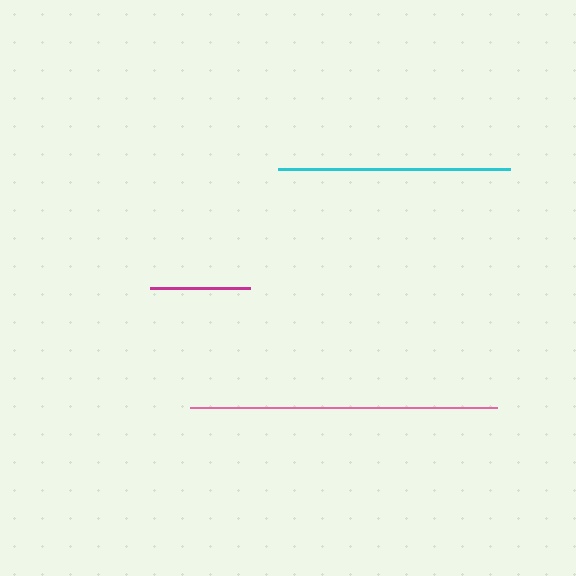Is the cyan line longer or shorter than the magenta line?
The cyan line is longer than the magenta line.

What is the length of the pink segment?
The pink segment is approximately 307 pixels long.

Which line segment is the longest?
The pink line is the longest at approximately 307 pixels.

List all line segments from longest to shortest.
From longest to shortest: pink, cyan, magenta.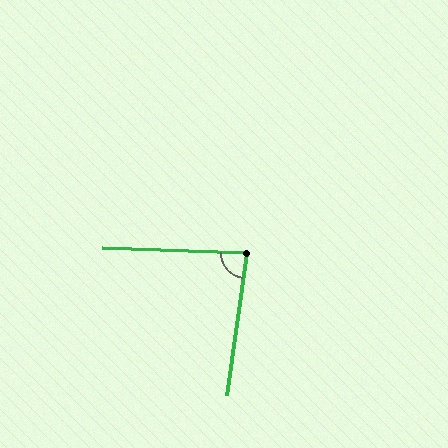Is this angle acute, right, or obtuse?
It is acute.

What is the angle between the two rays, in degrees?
Approximately 84 degrees.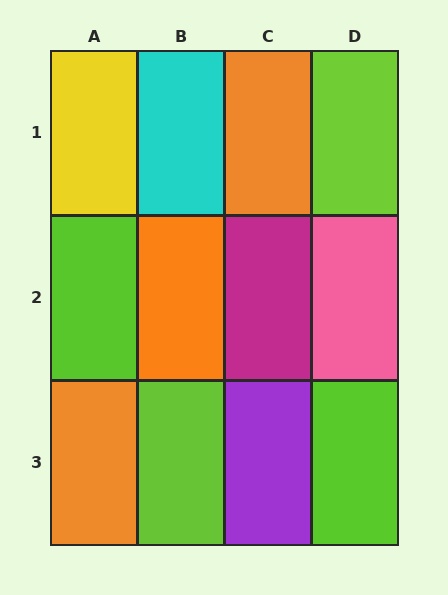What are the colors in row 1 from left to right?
Yellow, cyan, orange, lime.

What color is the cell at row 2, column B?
Orange.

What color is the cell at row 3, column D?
Lime.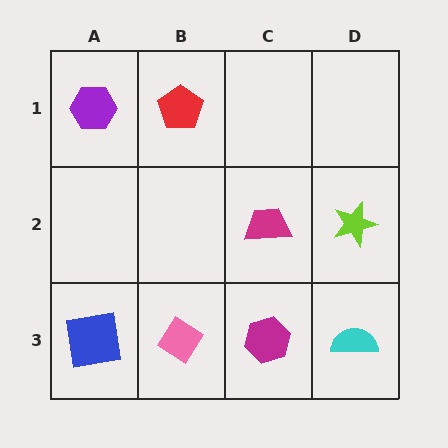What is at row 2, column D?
A lime star.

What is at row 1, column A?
A purple hexagon.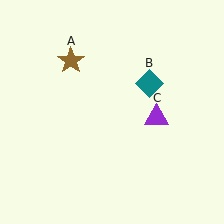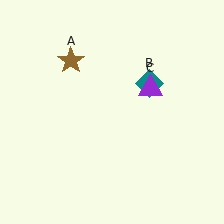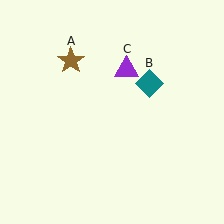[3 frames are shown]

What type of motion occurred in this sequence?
The purple triangle (object C) rotated counterclockwise around the center of the scene.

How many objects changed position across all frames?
1 object changed position: purple triangle (object C).